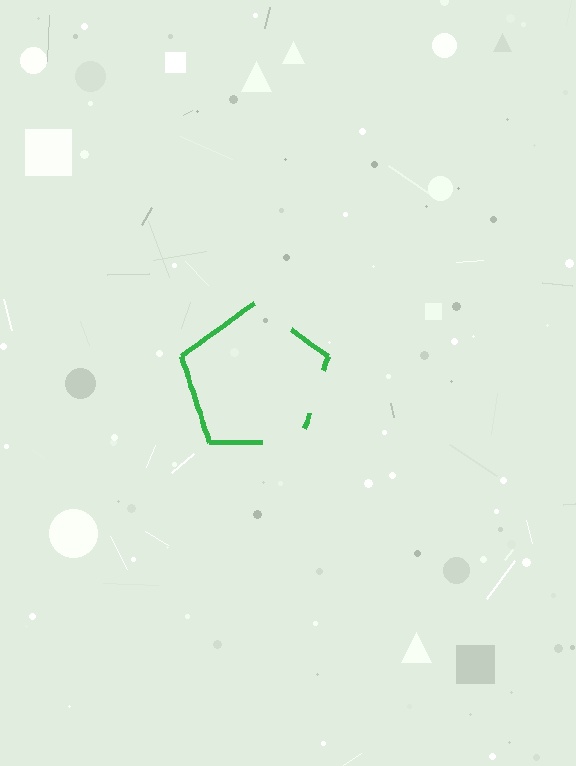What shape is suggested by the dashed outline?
The dashed outline suggests a pentagon.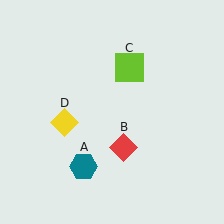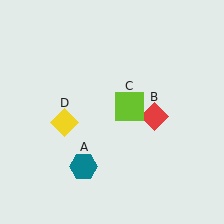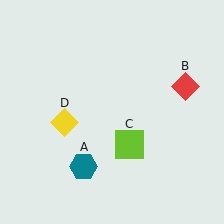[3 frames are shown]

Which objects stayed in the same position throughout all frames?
Teal hexagon (object A) and yellow diamond (object D) remained stationary.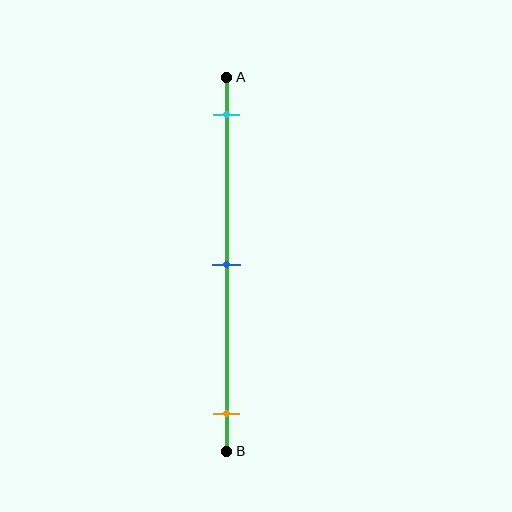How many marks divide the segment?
There are 3 marks dividing the segment.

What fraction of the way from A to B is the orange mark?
The orange mark is approximately 90% (0.9) of the way from A to B.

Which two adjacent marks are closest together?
The cyan and blue marks are the closest adjacent pair.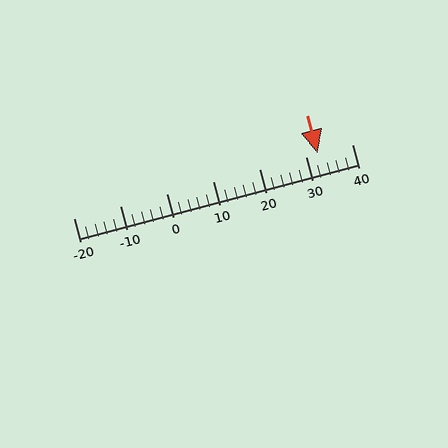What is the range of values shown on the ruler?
The ruler shows values from -20 to 40.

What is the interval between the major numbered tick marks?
The major tick marks are spaced 10 units apart.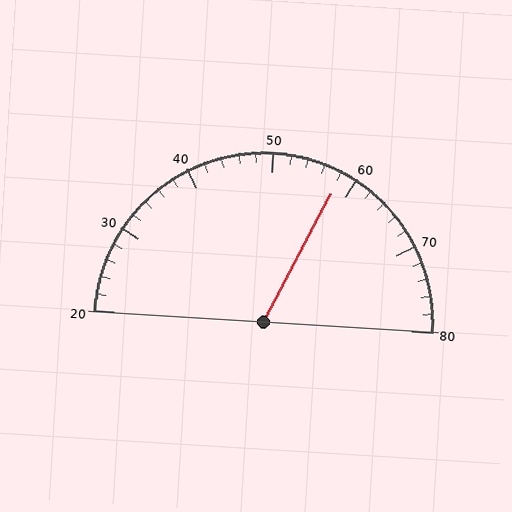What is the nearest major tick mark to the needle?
The nearest major tick mark is 60.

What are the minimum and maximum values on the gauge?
The gauge ranges from 20 to 80.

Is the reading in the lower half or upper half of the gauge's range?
The reading is in the upper half of the range (20 to 80).